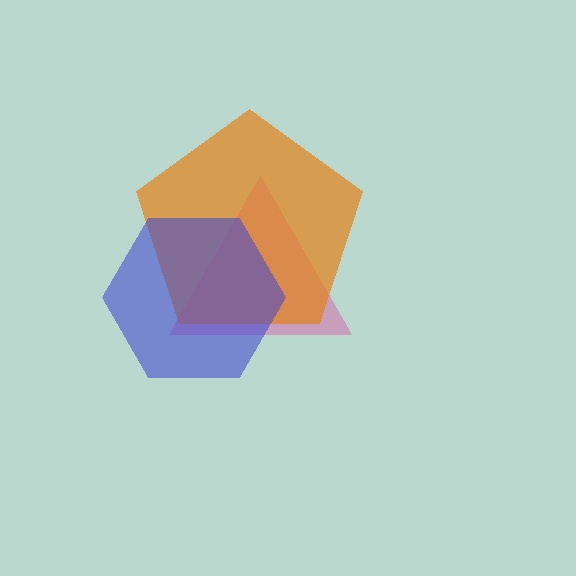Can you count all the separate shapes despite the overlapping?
Yes, there are 3 separate shapes.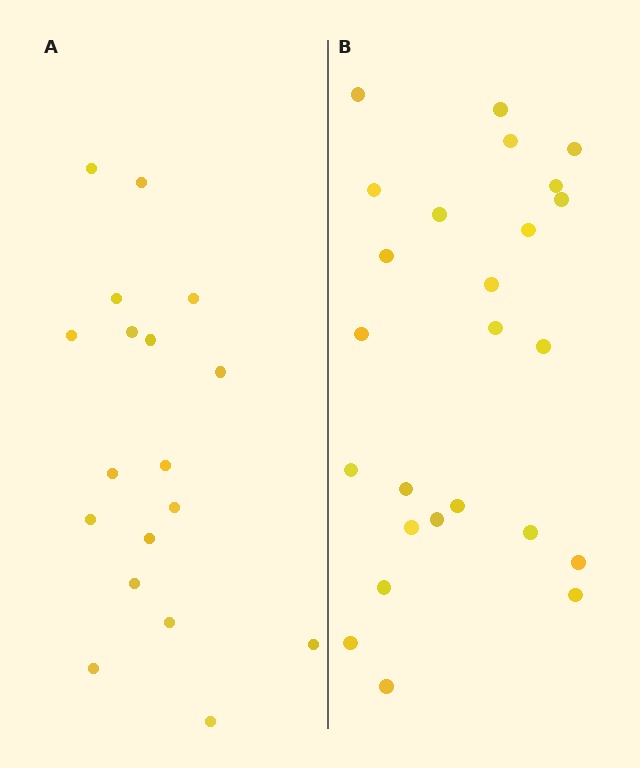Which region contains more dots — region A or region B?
Region B (the right region) has more dots.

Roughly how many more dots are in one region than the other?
Region B has roughly 8 or so more dots than region A.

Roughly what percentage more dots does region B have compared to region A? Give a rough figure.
About 40% more.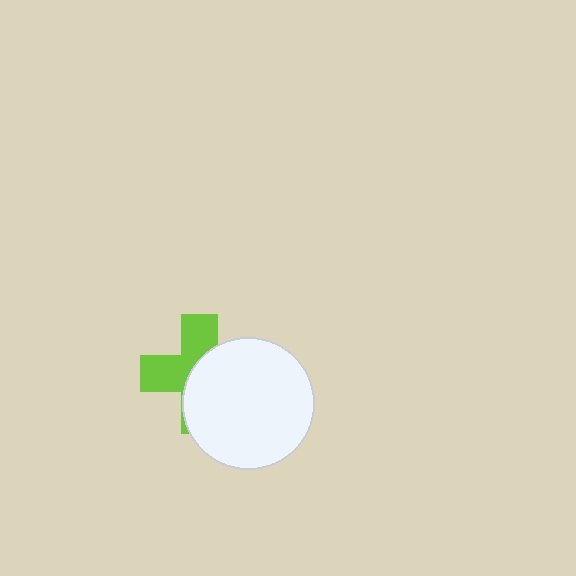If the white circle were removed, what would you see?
You would see the complete lime cross.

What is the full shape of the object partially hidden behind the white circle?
The partially hidden object is a lime cross.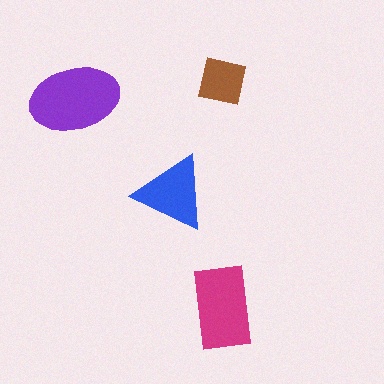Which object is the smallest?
The brown square.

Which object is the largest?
The purple ellipse.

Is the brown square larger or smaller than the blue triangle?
Smaller.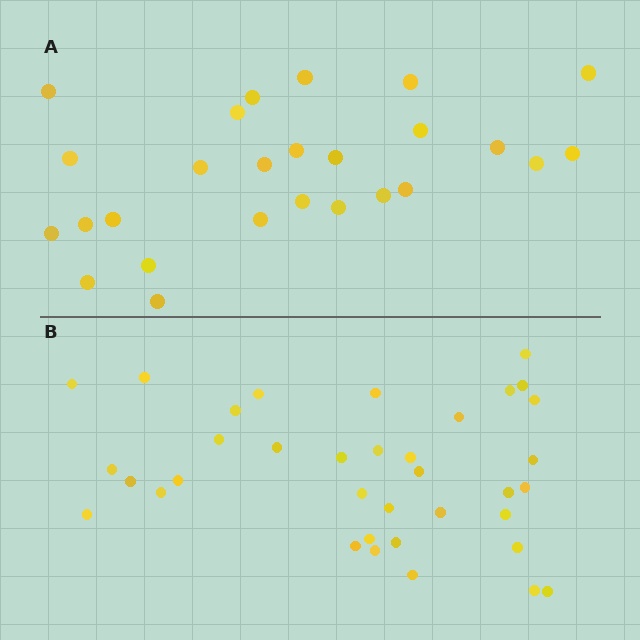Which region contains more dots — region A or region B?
Region B (the bottom region) has more dots.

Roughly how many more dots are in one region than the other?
Region B has roughly 10 or so more dots than region A.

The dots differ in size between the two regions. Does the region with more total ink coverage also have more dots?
No. Region A has more total ink coverage because its dots are larger, but region B actually contains more individual dots. Total area can be misleading — the number of items is what matters here.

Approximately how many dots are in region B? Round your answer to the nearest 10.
About 40 dots. (The exact count is 36, which rounds to 40.)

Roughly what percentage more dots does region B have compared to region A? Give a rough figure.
About 40% more.